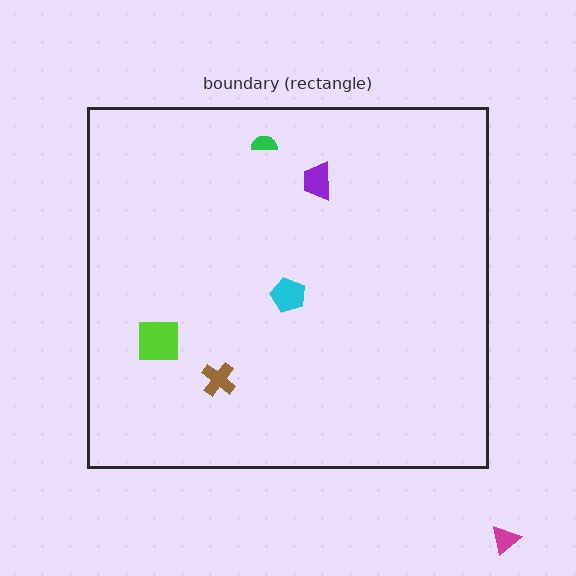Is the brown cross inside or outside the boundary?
Inside.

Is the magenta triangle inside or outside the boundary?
Outside.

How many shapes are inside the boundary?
5 inside, 1 outside.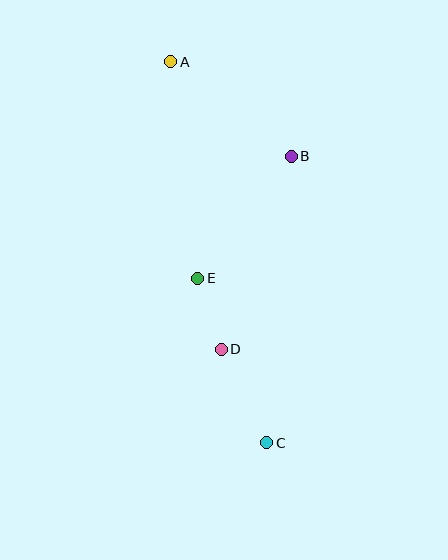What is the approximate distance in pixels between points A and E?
The distance between A and E is approximately 218 pixels.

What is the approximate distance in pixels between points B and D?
The distance between B and D is approximately 205 pixels.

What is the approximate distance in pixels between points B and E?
The distance between B and E is approximately 154 pixels.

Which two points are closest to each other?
Points D and E are closest to each other.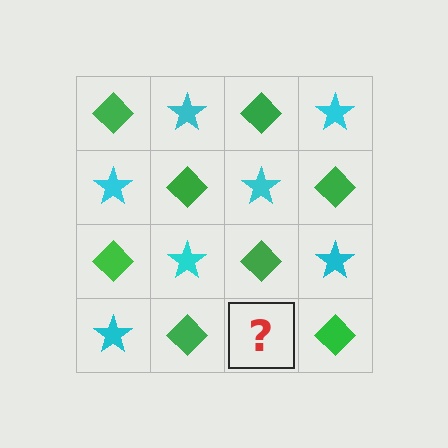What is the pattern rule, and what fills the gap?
The rule is that it alternates green diamond and cyan star in a checkerboard pattern. The gap should be filled with a cyan star.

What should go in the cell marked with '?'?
The missing cell should contain a cyan star.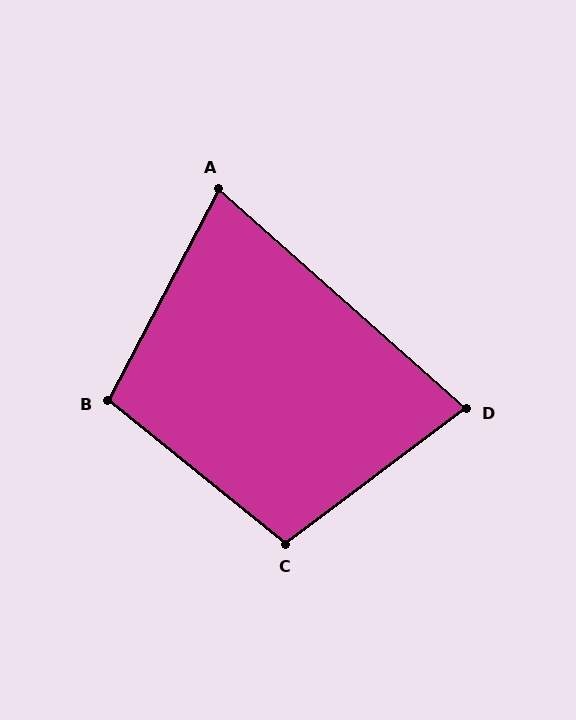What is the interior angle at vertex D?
Approximately 79 degrees (acute).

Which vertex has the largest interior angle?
C, at approximately 104 degrees.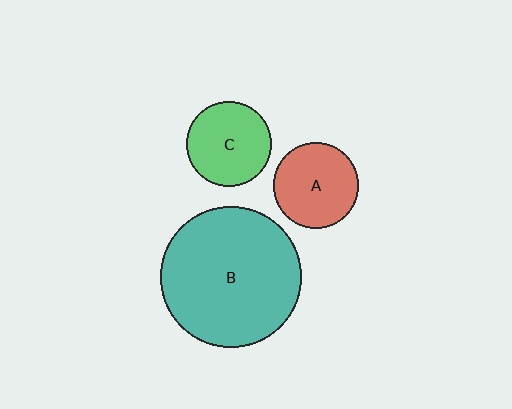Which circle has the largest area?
Circle B (teal).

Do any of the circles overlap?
No, none of the circles overlap.